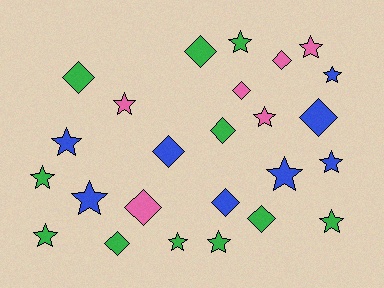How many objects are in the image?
There are 25 objects.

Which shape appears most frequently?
Star, with 14 objects.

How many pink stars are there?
There are 3 pink stars.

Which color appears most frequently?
Green, with 11 objects.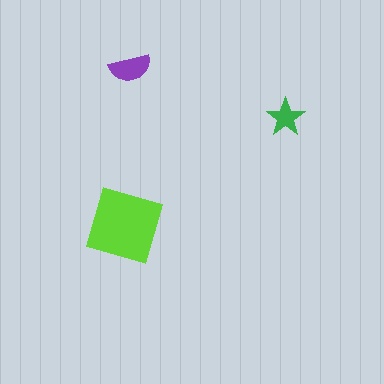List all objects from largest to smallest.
The lime diamond, the purple semicircle, the green star.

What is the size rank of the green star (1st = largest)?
3rd.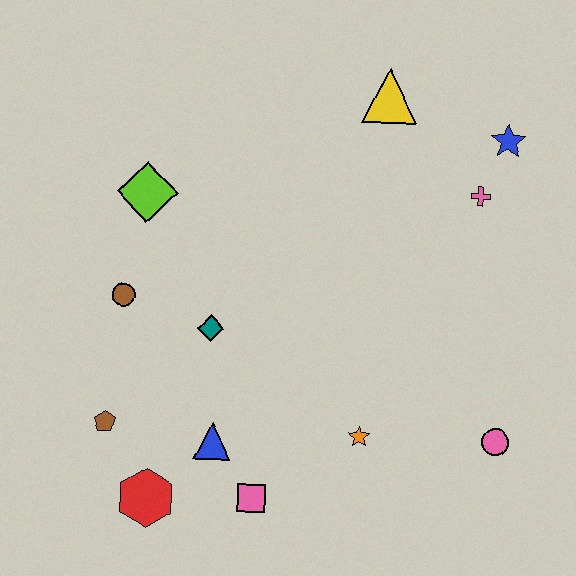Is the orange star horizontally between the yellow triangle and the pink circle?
No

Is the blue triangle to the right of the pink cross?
No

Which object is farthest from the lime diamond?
The pink circle is farthest from the lime diamond.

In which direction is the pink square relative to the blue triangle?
The pink square is below the blue triangle.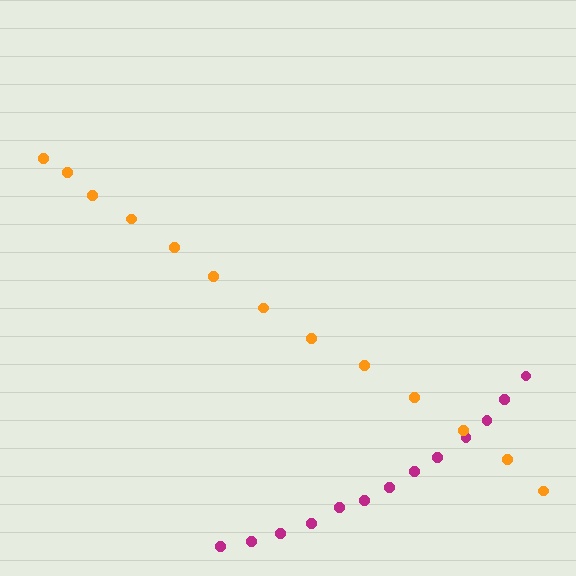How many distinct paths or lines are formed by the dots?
There are 2 distinct paths.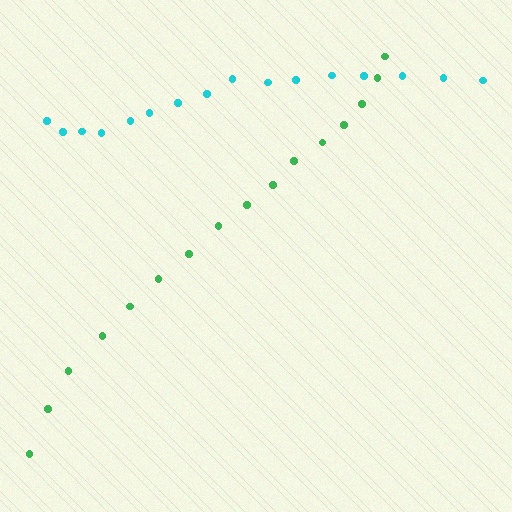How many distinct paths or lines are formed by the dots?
There are 2 distinct paths.